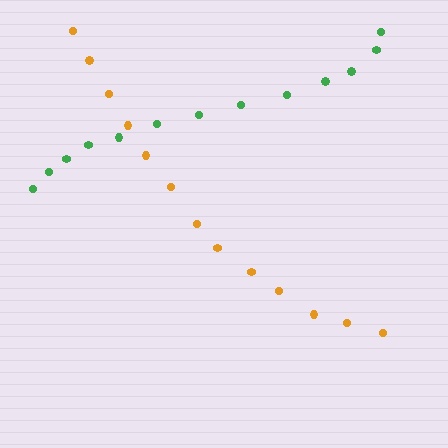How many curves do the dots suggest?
There are 2 distinct paths.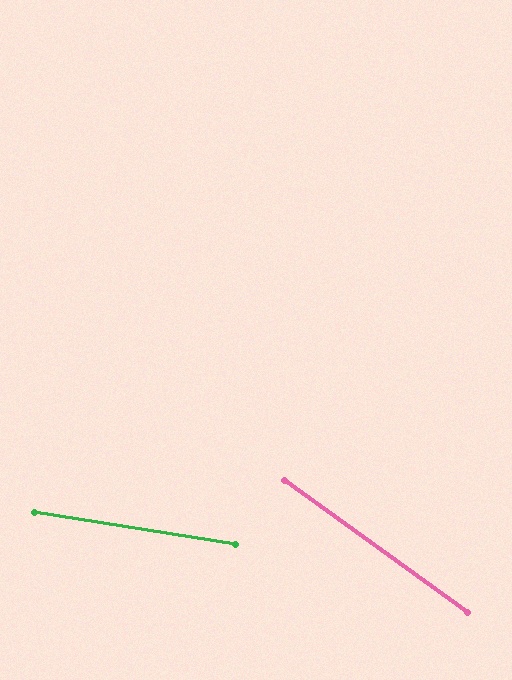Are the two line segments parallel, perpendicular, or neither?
Neither parallel nor perpendicular — they differ by about 27°.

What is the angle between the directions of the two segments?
Approximately 27 degrees.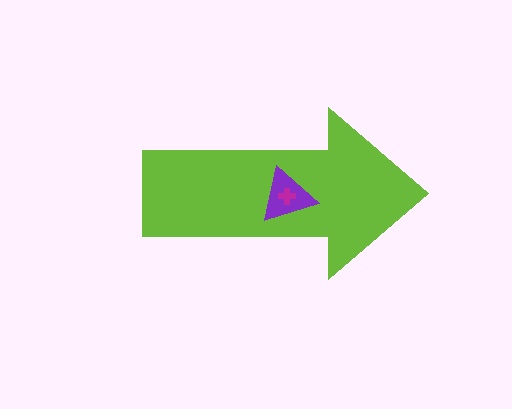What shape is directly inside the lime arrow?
The purple triangle.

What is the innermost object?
The magenta cross.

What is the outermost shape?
The lime arrow.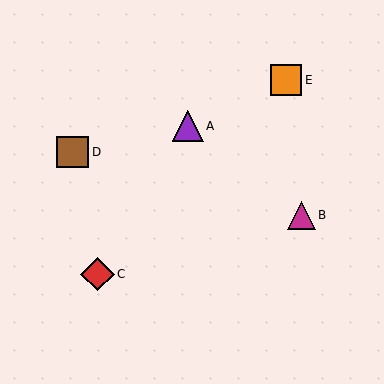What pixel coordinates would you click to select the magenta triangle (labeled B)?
Click at (301, 215) to select the magenta triangle B.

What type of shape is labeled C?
Shape C is a red diamond.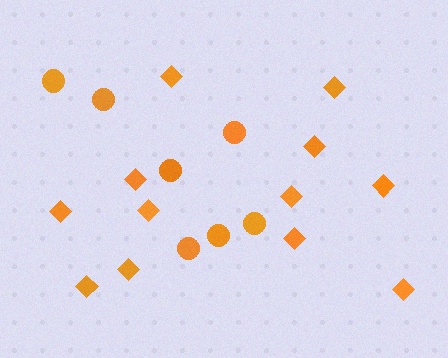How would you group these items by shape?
There are 2 groups: one group of circles (7) and one group of diamonds (12).